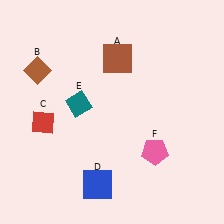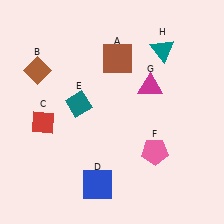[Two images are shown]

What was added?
A magenta triangle (G), a teal triangle (H) were added in Image 2.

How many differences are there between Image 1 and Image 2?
There are 2 differences between the two images.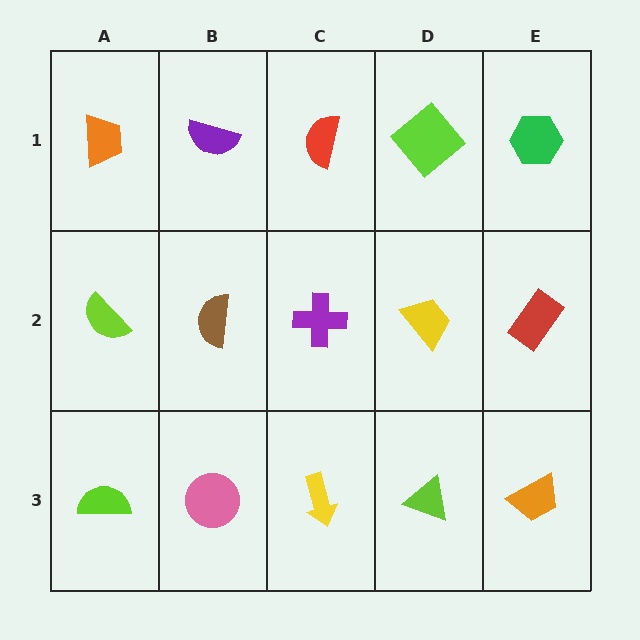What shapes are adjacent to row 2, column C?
A red semicircle (row 1, column C), a yellow arrow (row 3, column C), a brown semicircle (row 2, column B), a yellow trapezoid (row 2, column D).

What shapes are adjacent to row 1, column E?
A red rectangle (row 2, column E), a lime diamond (row 1, column D).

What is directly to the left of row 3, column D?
A yellow arrow.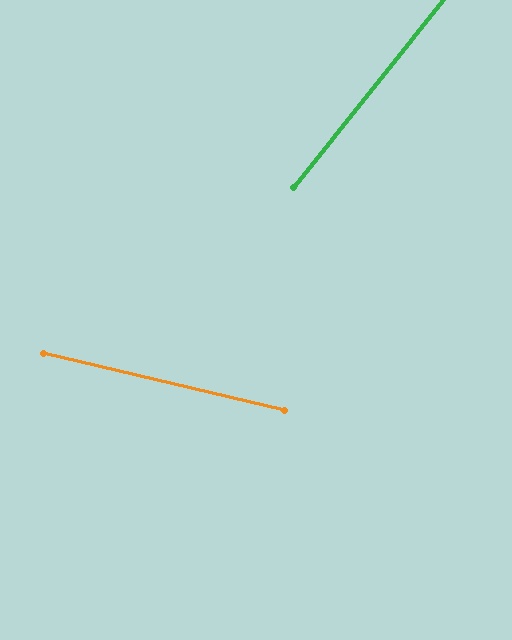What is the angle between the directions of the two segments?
Approximately 65 degrees.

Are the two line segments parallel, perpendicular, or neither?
Neither parallel nor perpendicular — they differ by about 65°.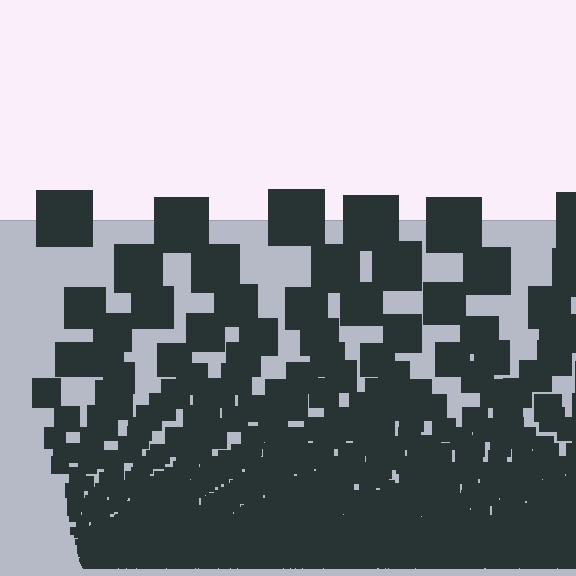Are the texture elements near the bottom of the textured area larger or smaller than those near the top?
Smaller. The gradient is inverted — elements near the bottom are smaller and denser.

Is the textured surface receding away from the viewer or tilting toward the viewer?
The surface appears to tilt toward the viewer. Texture elements get larger and sparser toward the top.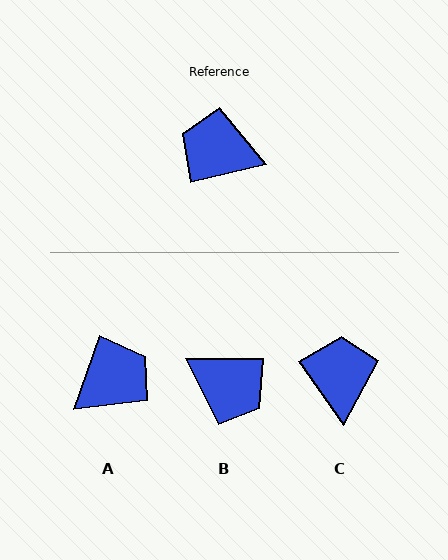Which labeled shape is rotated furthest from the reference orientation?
B, about 166 degrees away.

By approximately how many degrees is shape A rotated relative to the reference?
Approximately 123 degrees clockwise.